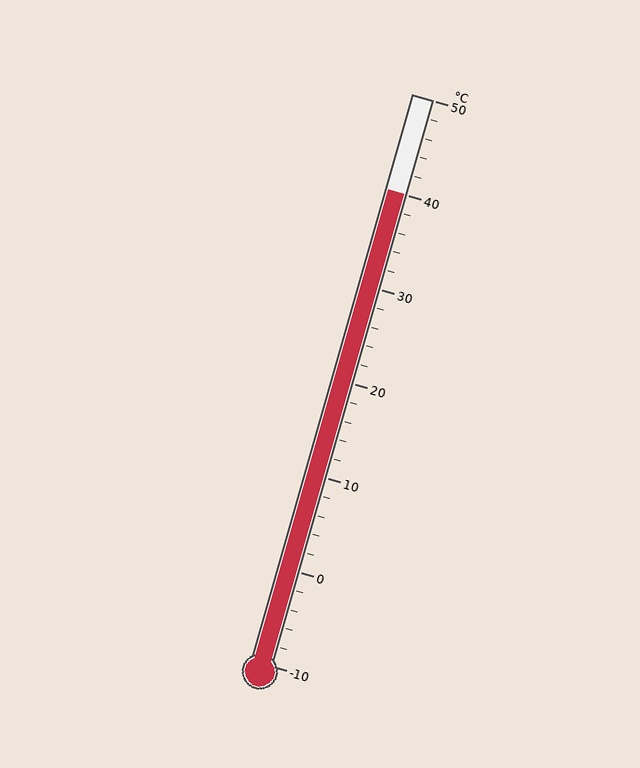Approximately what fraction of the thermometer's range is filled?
The thermometer is filled to approximately 85% of its range.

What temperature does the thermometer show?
The thermometer shows approximately 40°C.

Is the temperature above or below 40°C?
The temperature is at 40°C.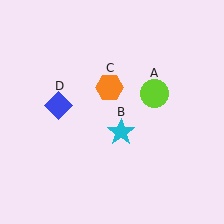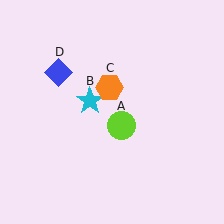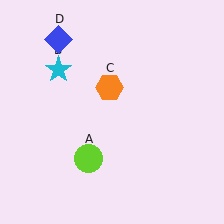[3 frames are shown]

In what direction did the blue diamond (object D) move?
The blue diamond (object D) moved up.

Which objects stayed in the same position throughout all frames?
Orange hexagon (object C) remained stationary.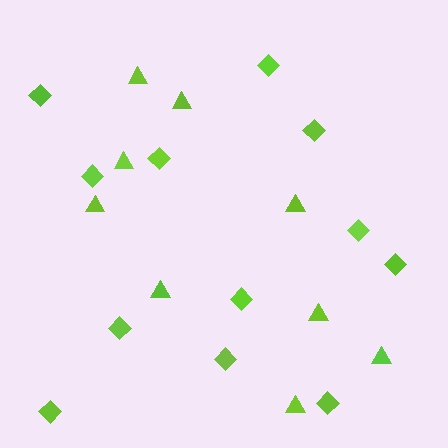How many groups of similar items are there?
There are 2 groups: one group of triangles (9) and one group of diamonds (12).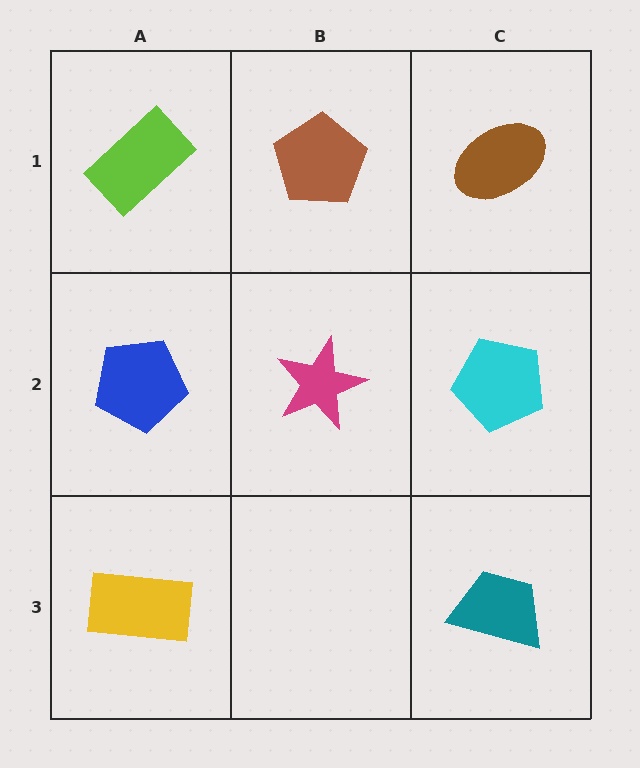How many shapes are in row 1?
3 shapes.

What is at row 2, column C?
A cyan pentagon.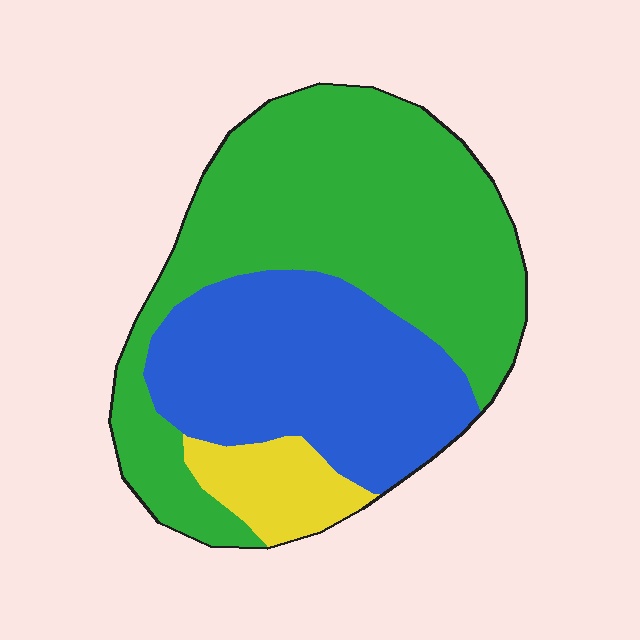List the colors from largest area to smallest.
From largest to smallest: green, blue, yellow.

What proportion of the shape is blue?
Blue covers about 35% of the shape.